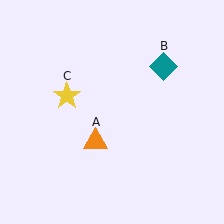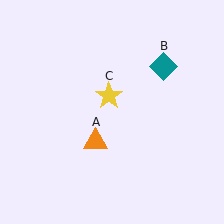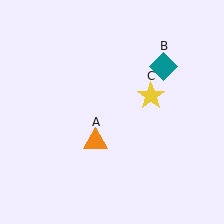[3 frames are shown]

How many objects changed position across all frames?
1 object changed position: yellow star (object C).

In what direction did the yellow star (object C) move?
The yellow star (object C) moved right.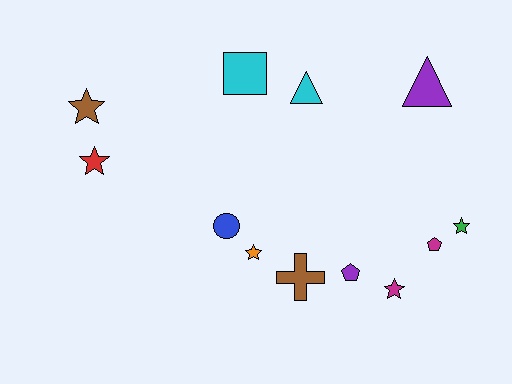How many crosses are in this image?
There is 1 cross.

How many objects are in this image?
There are 12 objects.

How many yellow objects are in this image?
There are no yellow objects.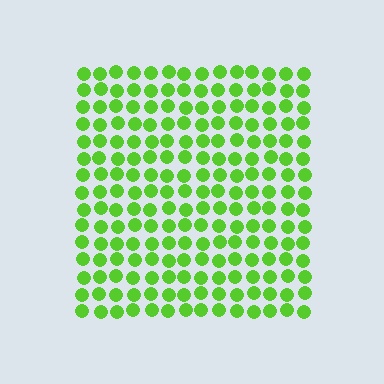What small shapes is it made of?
It is made of small circles.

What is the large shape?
The large shape is a square.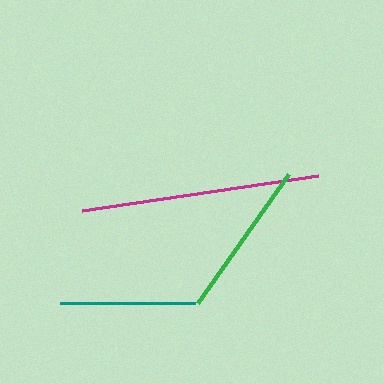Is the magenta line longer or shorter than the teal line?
The magenta line is longer than the teal line.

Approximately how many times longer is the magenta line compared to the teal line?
The magenta line is approximately 1.8 times the length of the teal line.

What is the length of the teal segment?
The teal segment is approximately 135 pixels long.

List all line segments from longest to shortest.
From longest to shortest: magenta, green, teal.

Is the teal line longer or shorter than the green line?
The green line is longer than the teal line.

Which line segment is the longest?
The magenta line is the longest at approximately 238 pixels.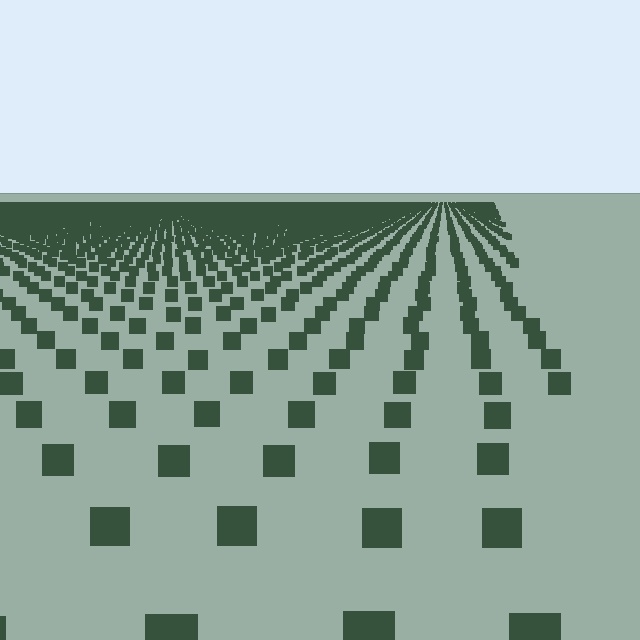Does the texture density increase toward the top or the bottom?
Density increases toward the top.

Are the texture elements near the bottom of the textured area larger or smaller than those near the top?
Larger. Near the bottom, elements are closer to the viewer and appear at a bigger on-screen size.